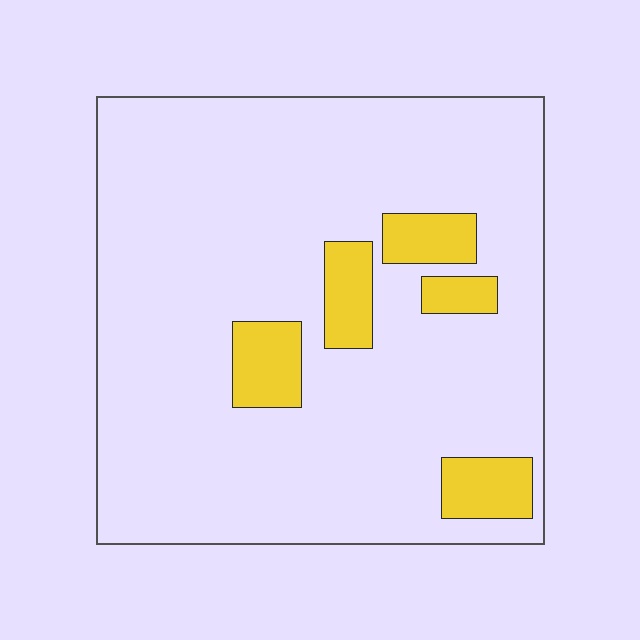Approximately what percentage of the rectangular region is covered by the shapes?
Approximately 10%.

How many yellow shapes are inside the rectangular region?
5.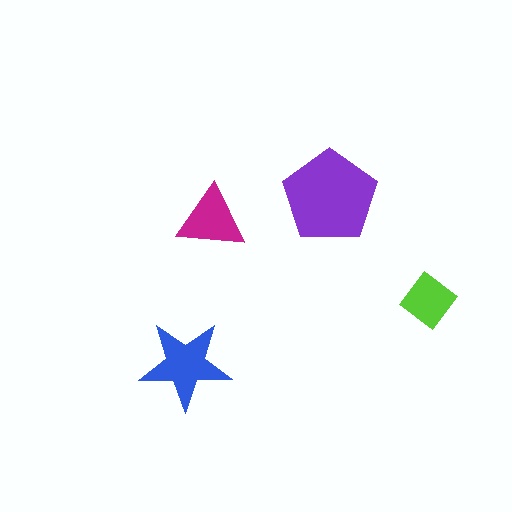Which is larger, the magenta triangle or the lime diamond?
The magenta triangle.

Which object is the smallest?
The lime diamond.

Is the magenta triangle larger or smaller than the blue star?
Smaller.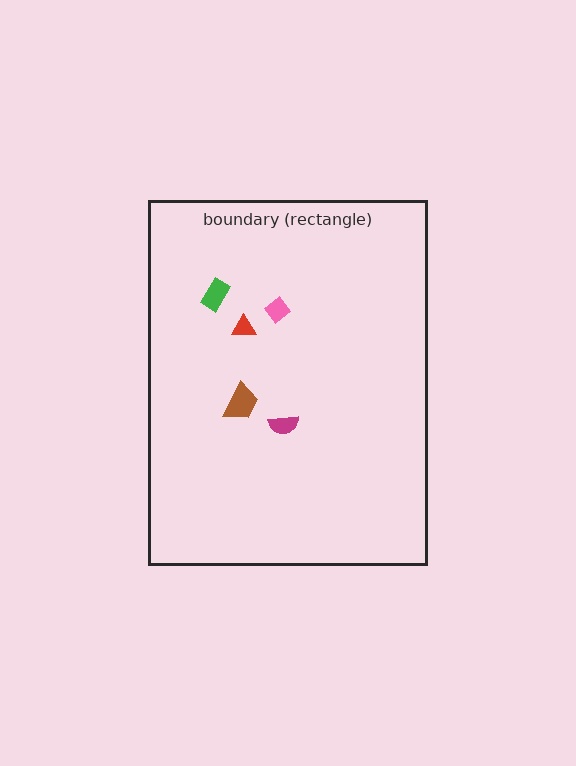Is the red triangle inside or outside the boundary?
Inside.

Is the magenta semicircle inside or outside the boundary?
Inside.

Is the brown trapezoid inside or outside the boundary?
Inside.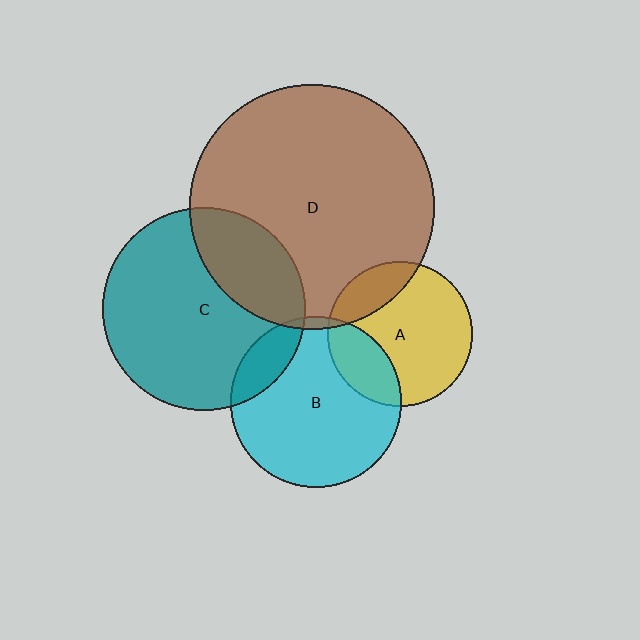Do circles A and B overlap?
Yes.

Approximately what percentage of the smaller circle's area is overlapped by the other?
Approximately 25%.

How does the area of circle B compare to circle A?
Approximately 1.4 times.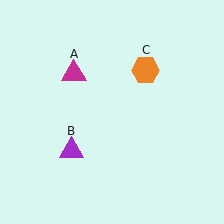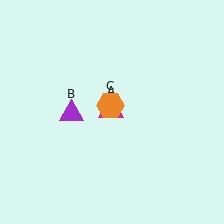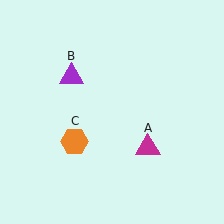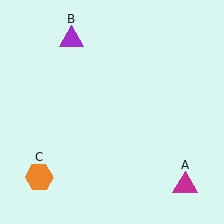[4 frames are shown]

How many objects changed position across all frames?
3 objects changed position: magenta triangle (object A), purple triangle (object B), orange hexagon (object C).